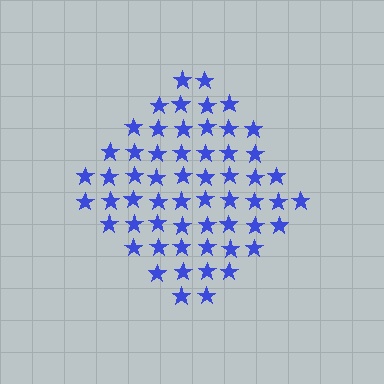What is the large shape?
The large shape is a diamond.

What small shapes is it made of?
It is made of small stars.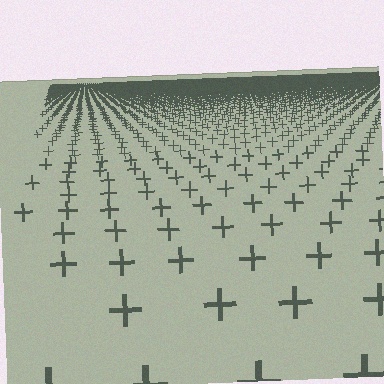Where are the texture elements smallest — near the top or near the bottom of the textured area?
Near the top.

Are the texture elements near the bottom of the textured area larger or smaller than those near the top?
Larger. Near the bottom, elements are closer to the viewer and appear at a bigger on-screen size.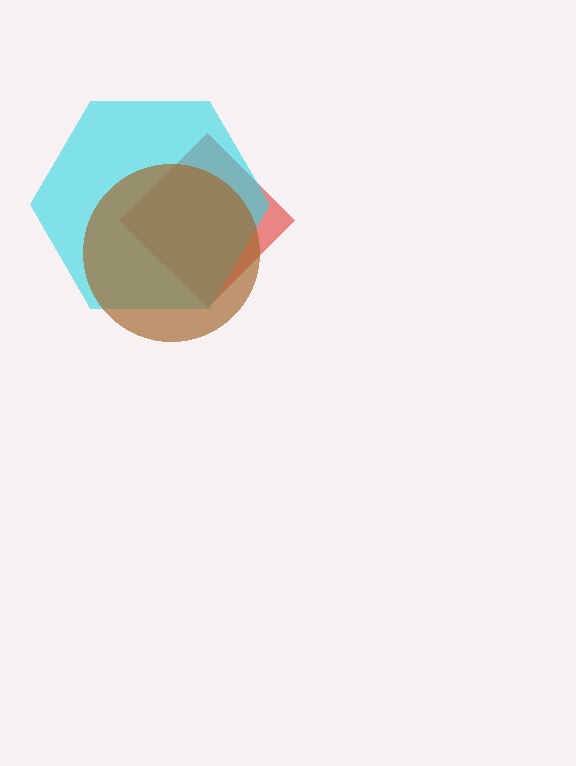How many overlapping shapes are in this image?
There are 3 overlapping shapes in the image.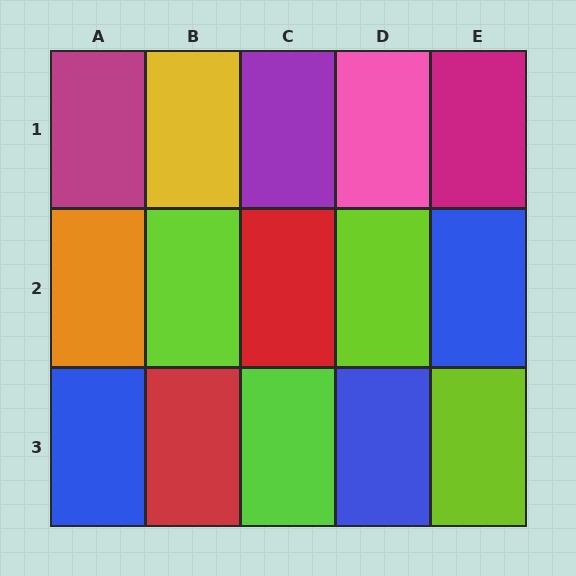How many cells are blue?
3 cells are blue.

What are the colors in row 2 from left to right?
Orange, lime, red, lime, blue.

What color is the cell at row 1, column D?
Pink.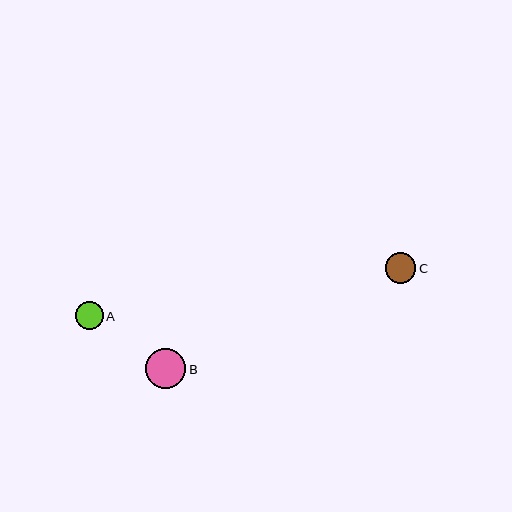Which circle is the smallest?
Circle A is the smallest with a size of approximately 28 pixels.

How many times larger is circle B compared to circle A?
Circle B is approximately 1.4 times the size of circle A.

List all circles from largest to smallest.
From largest to smallest: B, C, A.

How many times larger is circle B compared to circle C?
Circle B is approximately 1.3 times the size of circle C.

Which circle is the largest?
Circle B is the largest with a size of approximately 40 pixels.